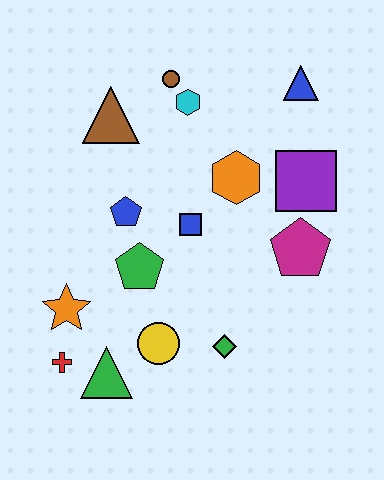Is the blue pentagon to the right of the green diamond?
No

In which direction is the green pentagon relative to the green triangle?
The green pentagon is above the green triangle.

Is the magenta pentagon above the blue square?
No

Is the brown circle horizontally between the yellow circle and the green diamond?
Yes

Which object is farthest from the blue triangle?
The red cross is farthest from the blue triangle.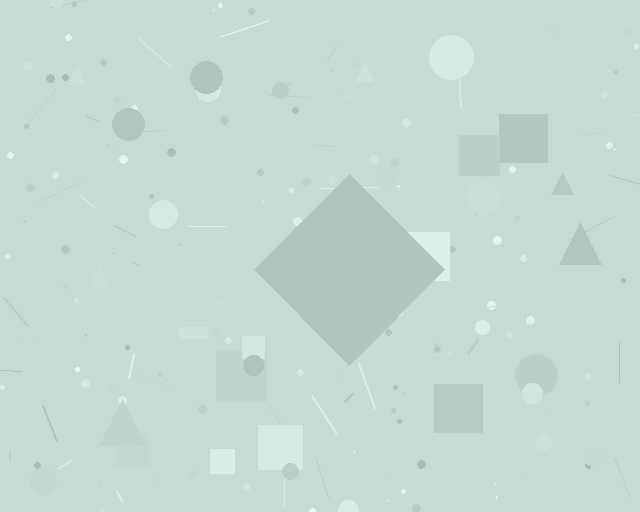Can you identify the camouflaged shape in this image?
The camouflaged shape is a diamond.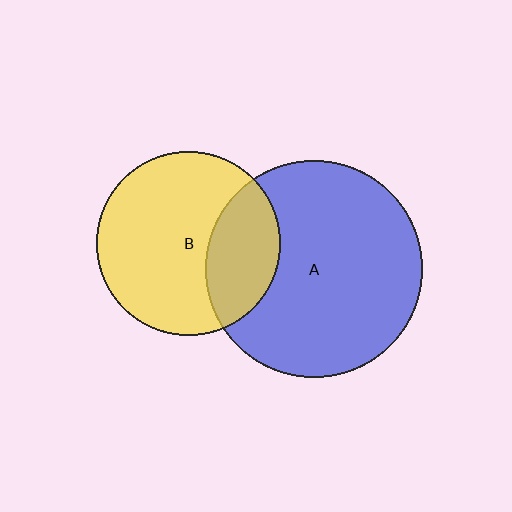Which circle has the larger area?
Circle A (blue).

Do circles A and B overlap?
Yes.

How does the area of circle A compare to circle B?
Approximately 1.4 times.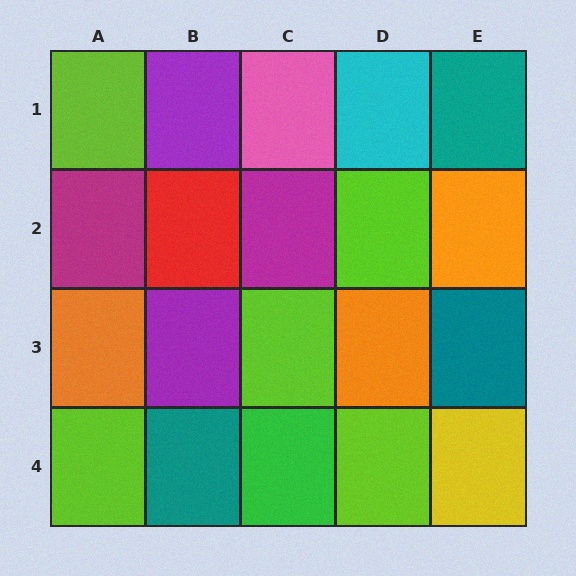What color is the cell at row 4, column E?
Yellow.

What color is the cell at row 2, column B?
Red.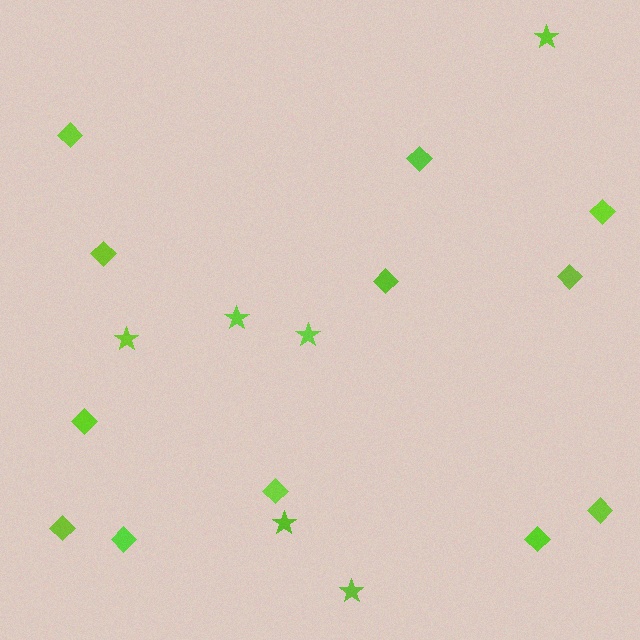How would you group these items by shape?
There are 2 groups: one group of stars (6) and one group of diamonds (12).